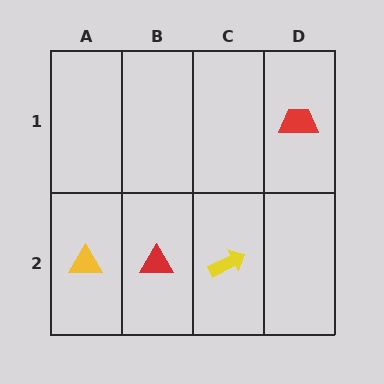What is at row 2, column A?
A yellow triangle.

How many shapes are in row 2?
3 shapes.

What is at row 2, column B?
A red triangle.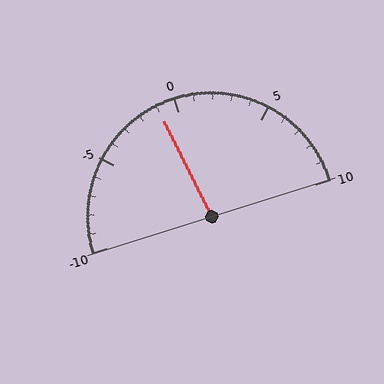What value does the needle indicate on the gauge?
The needle indicates approximately -1.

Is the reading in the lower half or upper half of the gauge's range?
The reading is in the lower half of the range (-10 to 10).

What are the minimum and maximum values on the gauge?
The gauge ranges from -10 to 10.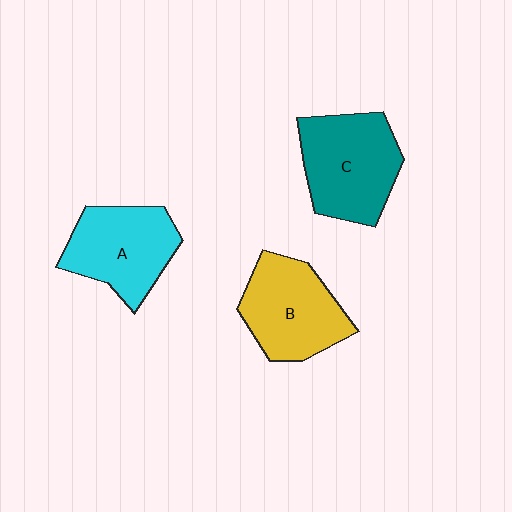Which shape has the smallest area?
Shape A (cyan).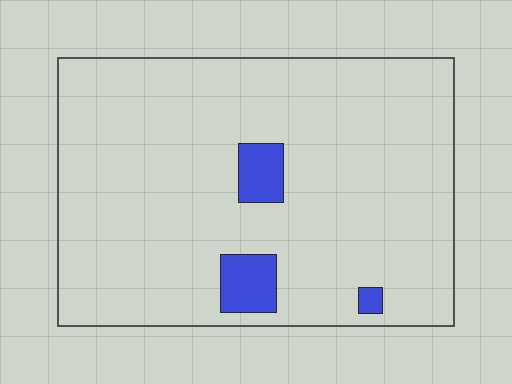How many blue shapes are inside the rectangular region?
3.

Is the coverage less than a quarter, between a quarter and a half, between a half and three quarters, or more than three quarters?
Less than a quarter.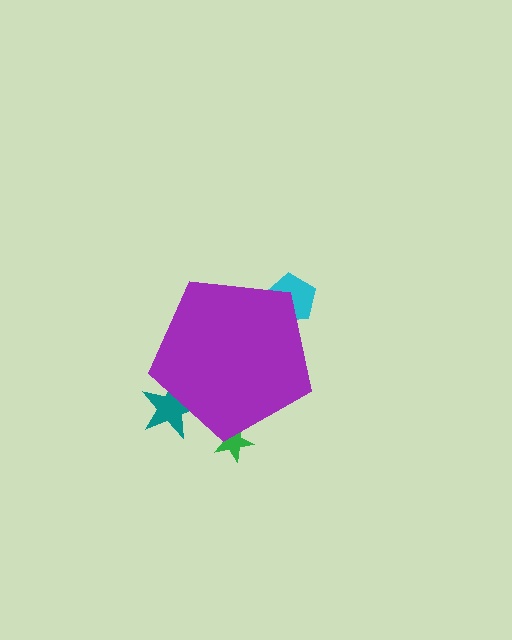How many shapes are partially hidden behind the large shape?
3 shapes are partially hidden.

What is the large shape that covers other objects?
A purple pentagon.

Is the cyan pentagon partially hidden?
Yes, the cyan pentagon is partially hidden behind the purple pentagon.